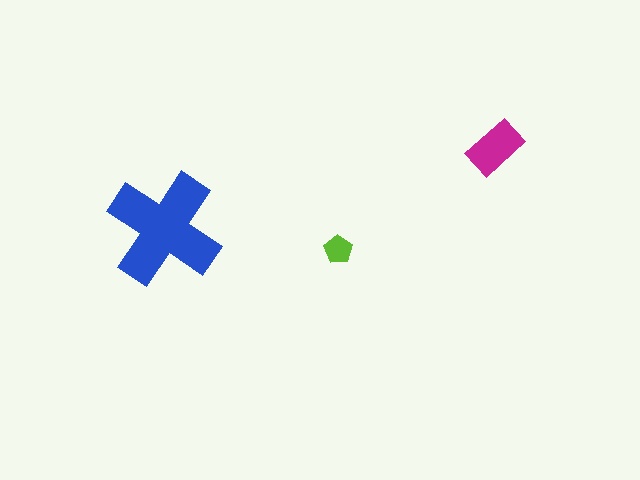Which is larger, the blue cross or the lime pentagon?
The blue cross.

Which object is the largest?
The blue cross.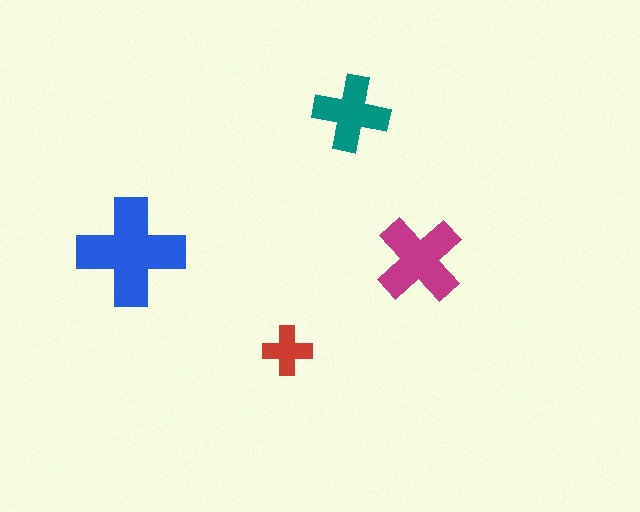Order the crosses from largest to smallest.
the blue one, the magenta one, the teal one, the red one.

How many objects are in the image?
There are 4 objects in the image.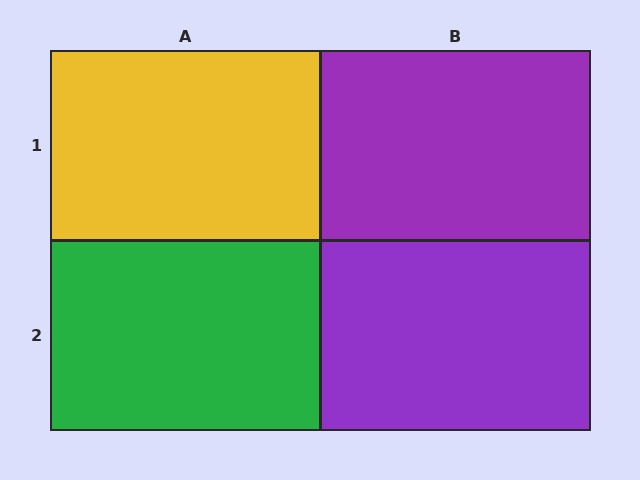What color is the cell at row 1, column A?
Yellow.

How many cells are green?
1 cell is green.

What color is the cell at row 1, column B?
Purple.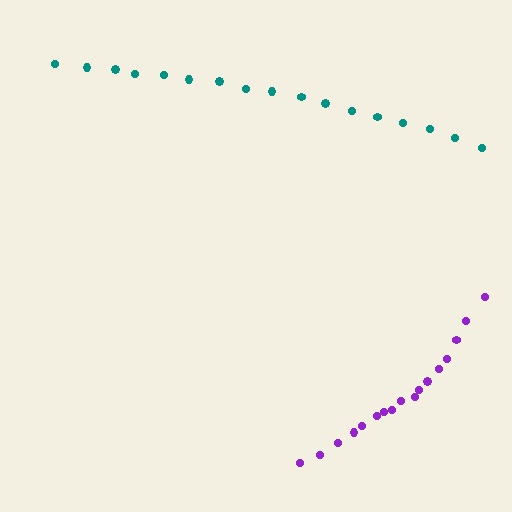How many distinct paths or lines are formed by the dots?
There are 2 distinct paths.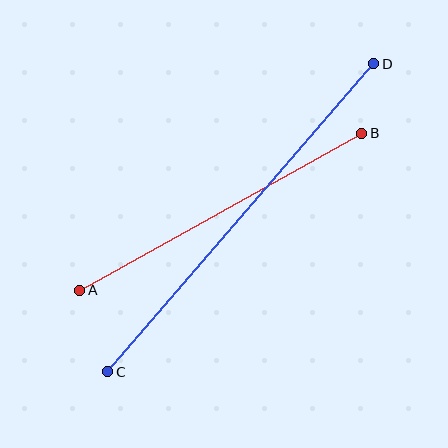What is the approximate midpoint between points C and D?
The midpoint is at approximately (241, 218) pixels.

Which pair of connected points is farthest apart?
Points C and D are farthest apart.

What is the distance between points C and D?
The distance is approximately 407 pixels.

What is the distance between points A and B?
The distance is approximately 323 pixels.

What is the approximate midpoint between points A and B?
The midpoint is at approximately (221, 212) pixels.